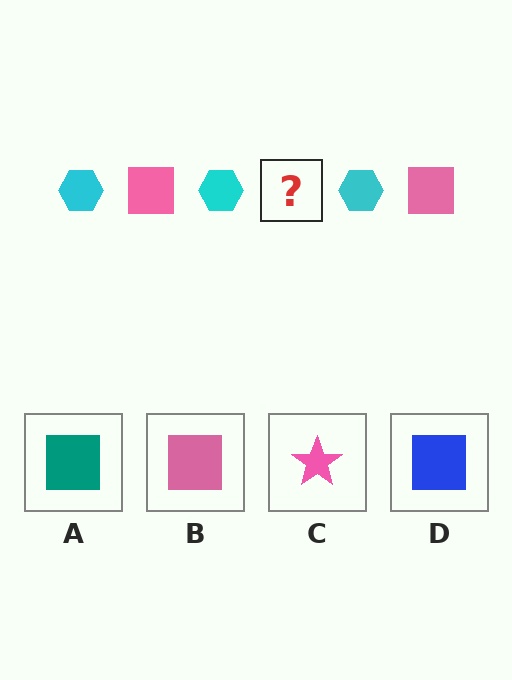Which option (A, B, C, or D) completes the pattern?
B.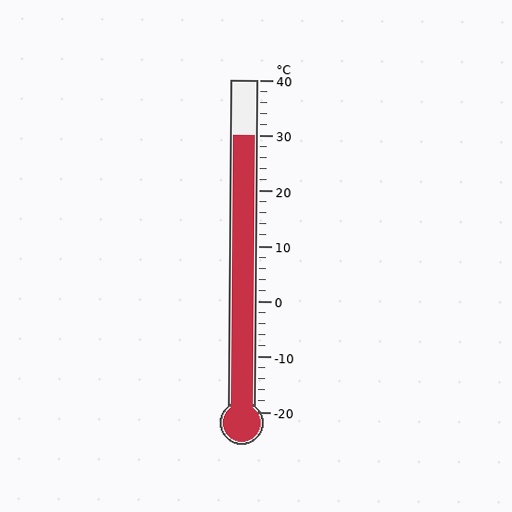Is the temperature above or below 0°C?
The temperature is above 0°C.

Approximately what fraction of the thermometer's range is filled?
The thermometer is filled to approximately 85% of its range.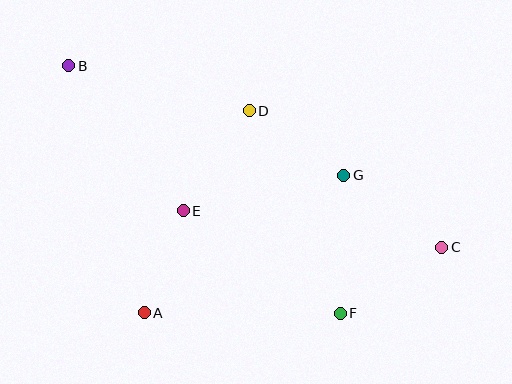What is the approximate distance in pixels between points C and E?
The distance between C and E is approximately 261 pixels.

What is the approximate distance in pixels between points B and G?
The distance between B and G is approximately 296 pixels.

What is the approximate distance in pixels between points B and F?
The distance between B and F is approximately 367 pixels.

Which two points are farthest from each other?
Points B and C are farthest from each other.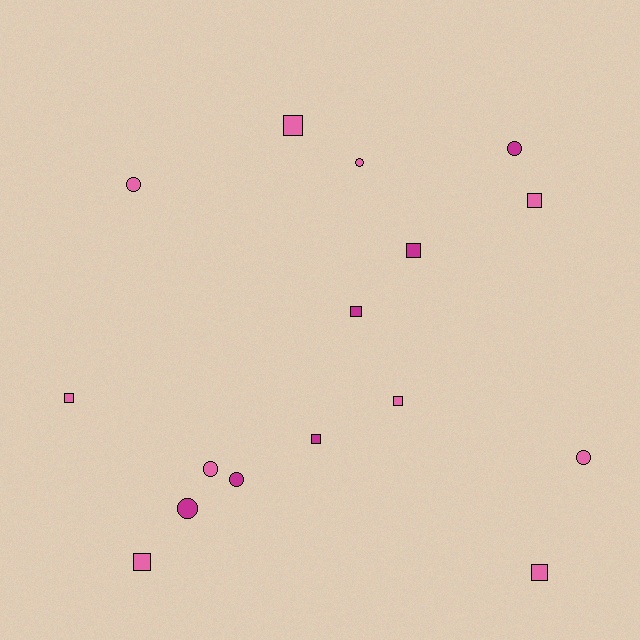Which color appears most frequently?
Pink, with 10 objects.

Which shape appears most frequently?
Square, with 9 objects.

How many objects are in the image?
There are 16 objects.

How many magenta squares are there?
There are 3 magenta squares.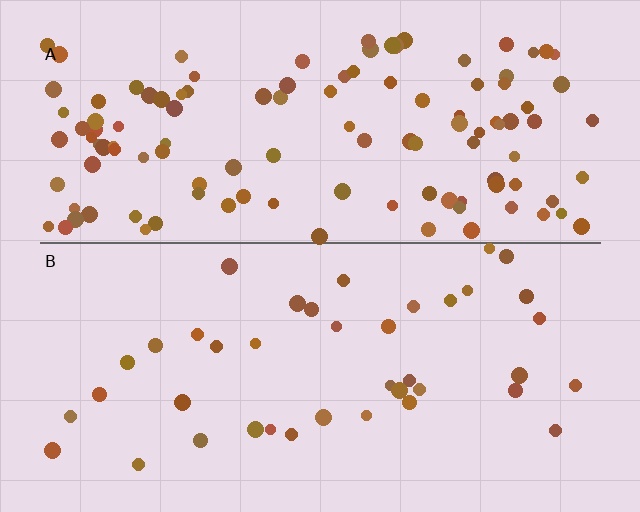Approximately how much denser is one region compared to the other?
Approximately 3.0× — region A over region B.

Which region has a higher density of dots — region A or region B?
A (the top).